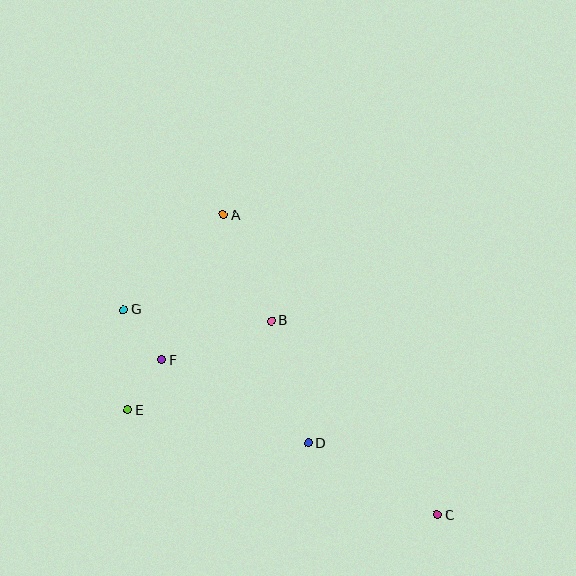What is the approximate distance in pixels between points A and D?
The distance between A and D is approximately 243 pixels.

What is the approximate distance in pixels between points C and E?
The distance between C and E is approximately 327 pixels.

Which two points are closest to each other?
Points E and F are closest to each other.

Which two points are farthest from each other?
Points C and G are farthest from each other.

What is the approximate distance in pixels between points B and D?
The distance between B and D is approximately 128 pixels.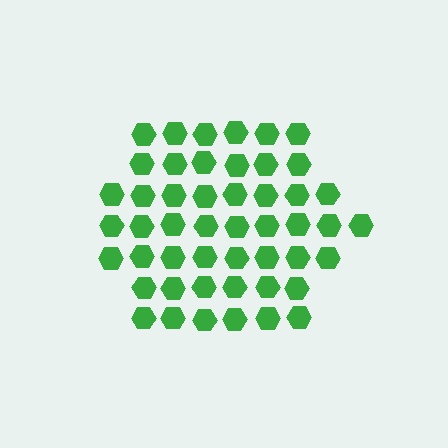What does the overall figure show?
The overall figure shows a hexagon.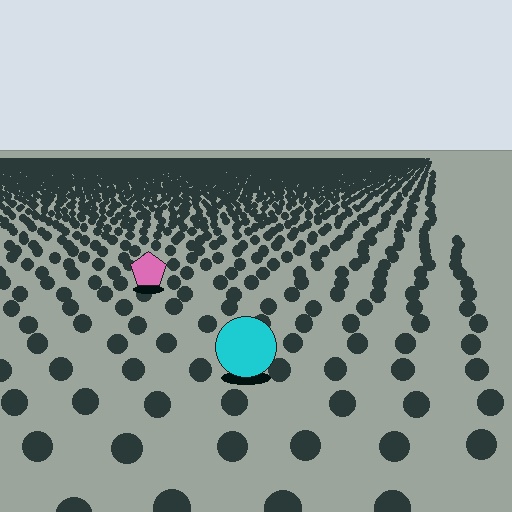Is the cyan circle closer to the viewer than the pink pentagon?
Yes. The cyan circle is closer — you can tell from the texture gradient: the ground texture is coarser near it.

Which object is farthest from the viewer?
The pink pentagon is farthest from the viewer. It appears smaller and the ground texture around it is denser.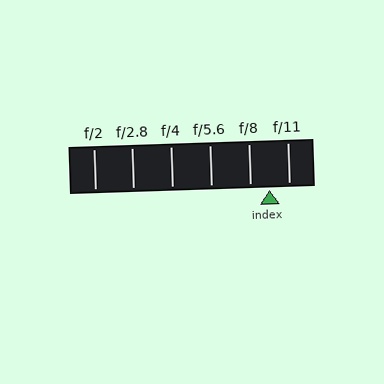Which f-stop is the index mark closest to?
The index mark is closest to f/8.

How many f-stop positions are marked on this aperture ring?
There are 6 f-stop positions marked.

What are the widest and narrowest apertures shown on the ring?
The widest aperture shown is f/2 and the narrowest is f/11.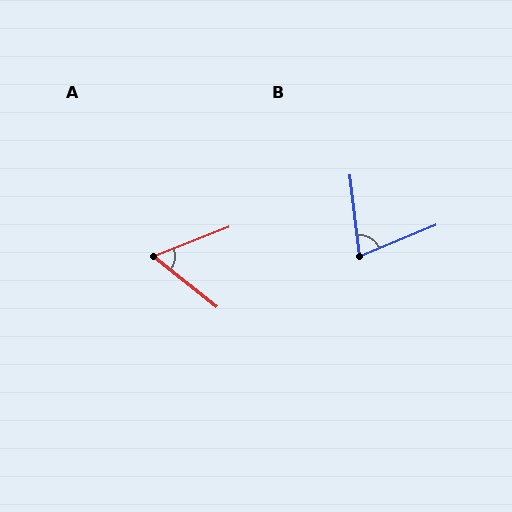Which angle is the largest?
B, at approximately 75 degrees.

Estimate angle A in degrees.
Approximately 59 degrees.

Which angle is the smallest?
A, at approximately 59 degrees.